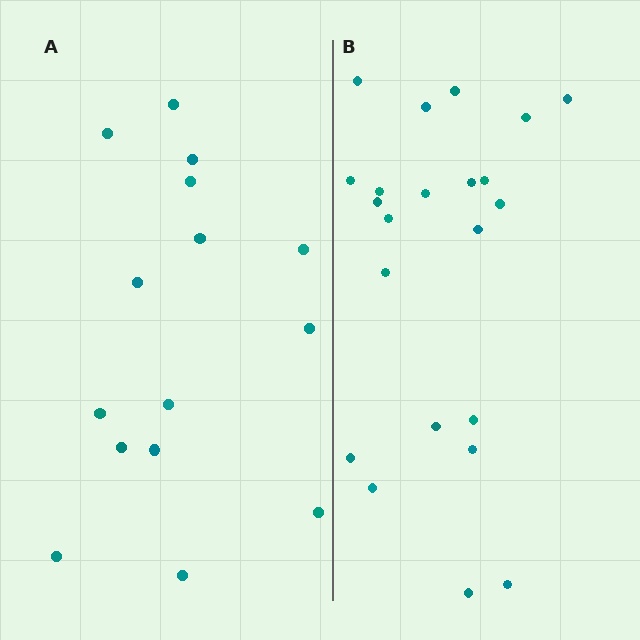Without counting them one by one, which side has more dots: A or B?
Region B (the right region) has more dots.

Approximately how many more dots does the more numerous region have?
Region B has roughly 8 or so more dots than region A.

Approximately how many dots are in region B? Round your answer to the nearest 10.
About 20 dots. (The exact count is 22, which rounds to 20.)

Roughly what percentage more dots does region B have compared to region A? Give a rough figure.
About 45% more.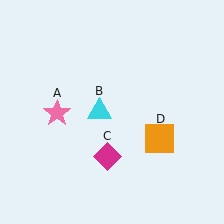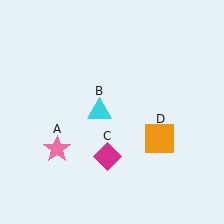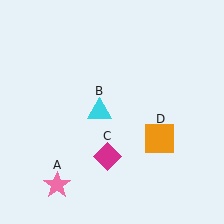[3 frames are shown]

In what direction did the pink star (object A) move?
The pink star (object A) moved down.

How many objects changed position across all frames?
1 object changed position: pink star (object A).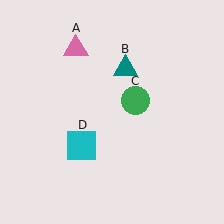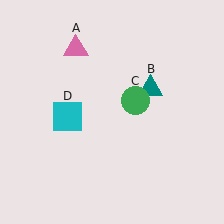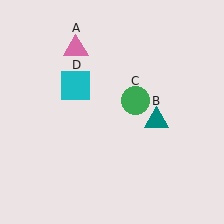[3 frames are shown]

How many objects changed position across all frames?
2 objects changed position: teal triangle (object B), cyan square (object D).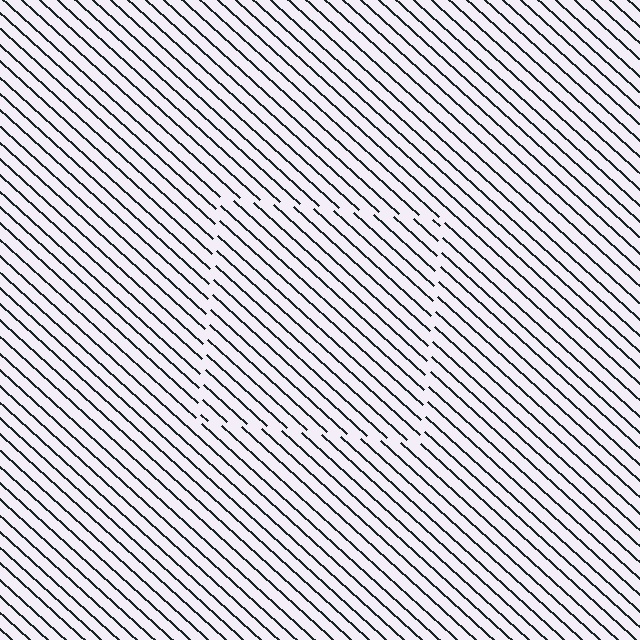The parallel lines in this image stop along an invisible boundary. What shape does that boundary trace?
An illusory square. The interior of the shape contains the same grating, shifted by half a period — the contour is defined by the phase discontinuity where line-ends from the inner and outer gratings abut.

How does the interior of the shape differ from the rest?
The interior of the shape contains the same grating, shifted by half a period — the contour is defined by the phase discontinuity where line-ends from the inner and outer gratings abut.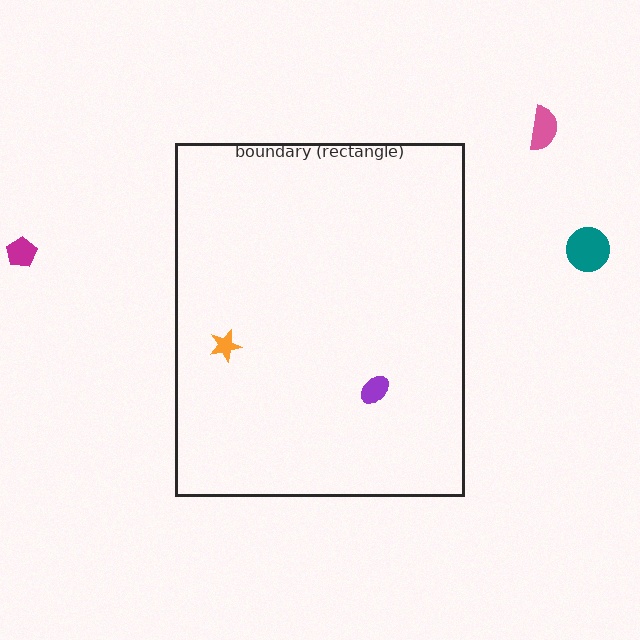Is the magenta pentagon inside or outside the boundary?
Outside.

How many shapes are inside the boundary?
2 inside, 3 outside.